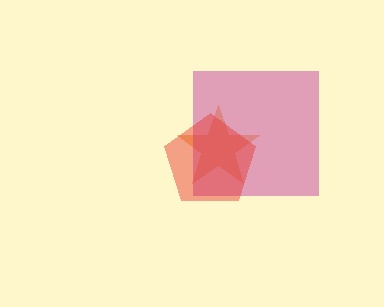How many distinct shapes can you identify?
There are 3 distinct shapes: an orange star, a magenta square, a red pentagon.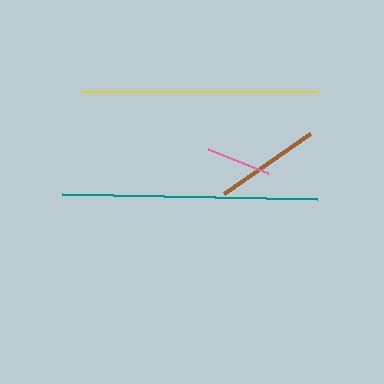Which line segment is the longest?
The teal line is the longest at approximately 255 pixels.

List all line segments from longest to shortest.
From longest to shortest: teal, yellow, brown, pink.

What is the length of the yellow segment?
The yellow segment is approximately 236 pixels long.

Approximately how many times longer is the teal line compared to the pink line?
The teal line is approximately 3.9 times the length of the pink line.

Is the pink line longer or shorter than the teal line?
The teal line is longer than the pink line.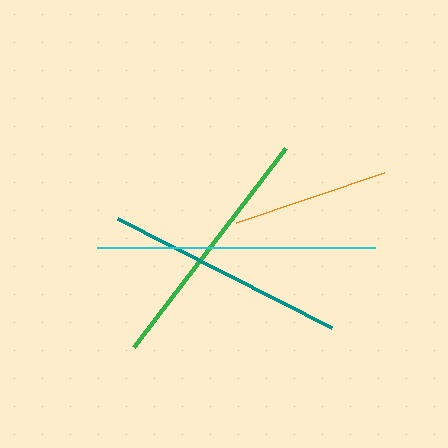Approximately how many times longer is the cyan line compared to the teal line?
The cyan line is approximately 1.2 times the length of the teal line.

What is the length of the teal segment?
The teal segment is approximately 240 pixels long.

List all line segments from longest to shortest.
From longest to shortest: cyan, green, teal, orange.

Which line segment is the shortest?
The orange line is the shortest at approximately 156 pixels.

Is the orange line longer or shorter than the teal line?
The teal line is longer than the orange line.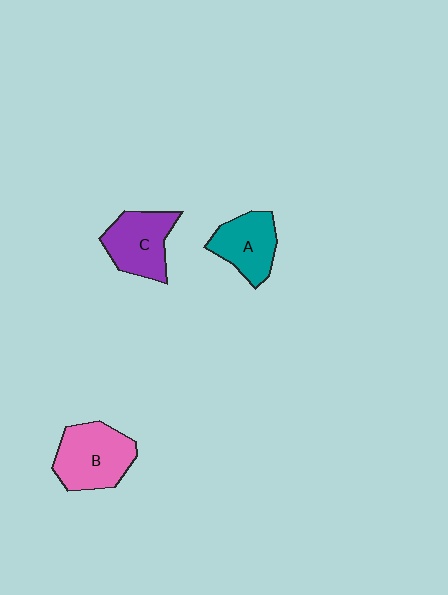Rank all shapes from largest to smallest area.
From largest to smallest: B (pink), C (purple), A (teal).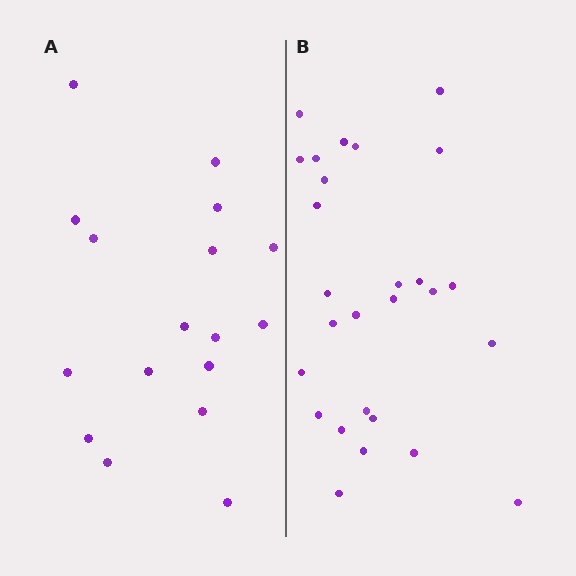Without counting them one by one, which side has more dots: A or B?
Region B (the right region) has more dots.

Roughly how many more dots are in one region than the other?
Region B has roughly 10 or so more dots than region A.